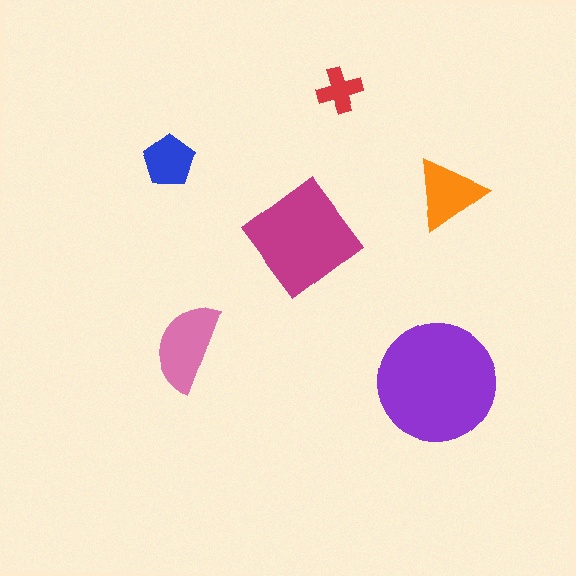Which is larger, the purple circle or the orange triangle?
The purple circle.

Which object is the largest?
The purple circle.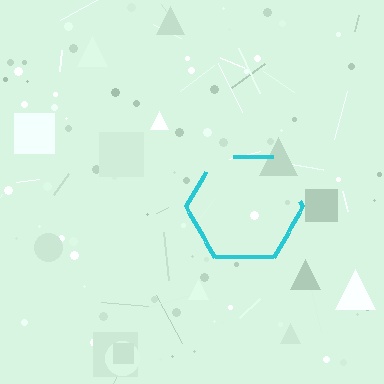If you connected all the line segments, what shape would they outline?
They would outline a hexagon.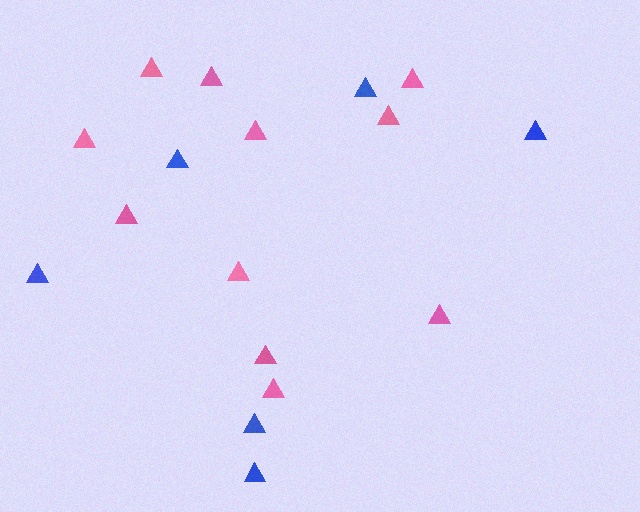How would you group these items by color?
There are 2 groups: one group of blue triangles (6) and one group of pink triangles (11).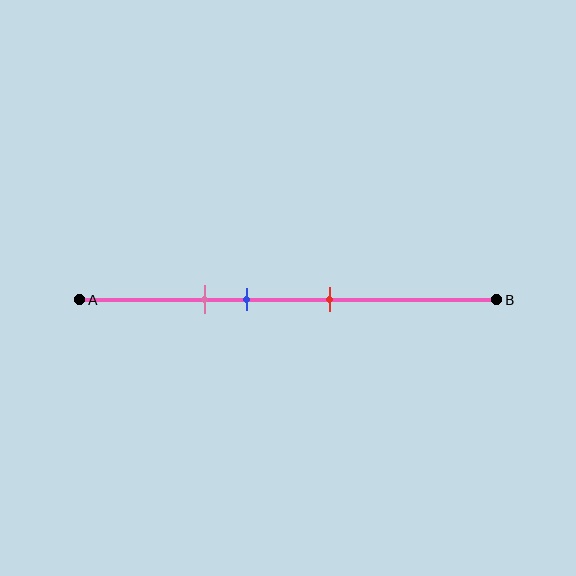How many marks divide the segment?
There are 3 marks dividing the segment.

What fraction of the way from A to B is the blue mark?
The blue mark is approximately 40% (0.4) of the way from A to B.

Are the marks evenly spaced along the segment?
Yes, the marks are approximately evenly spaced.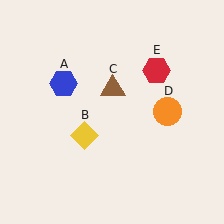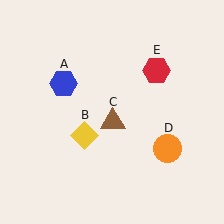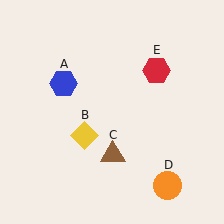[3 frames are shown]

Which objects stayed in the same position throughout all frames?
Blue hexagon (object A) and yellow diamond (object B) and red hexagon (object E) remained stationary.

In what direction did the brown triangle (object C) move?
The brown triangle (object C) moved down.